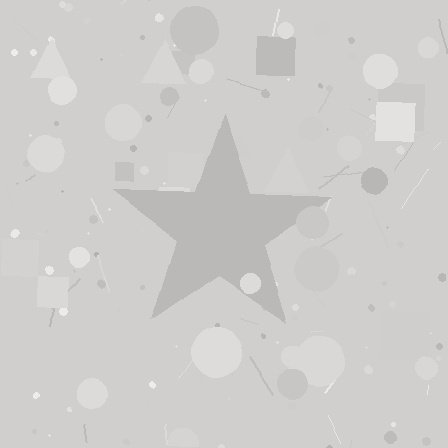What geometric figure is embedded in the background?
A star is embedded in the background.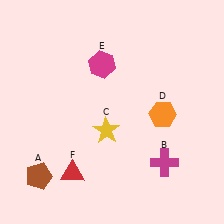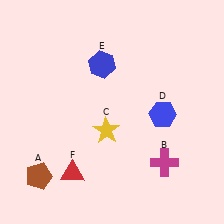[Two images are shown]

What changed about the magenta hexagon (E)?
In Image 1, E is magenta. In Image 2, it changed to blue.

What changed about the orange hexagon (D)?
In Image 1, D is orange. In Image 2, it changed to blue.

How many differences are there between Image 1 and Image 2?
There are 2 differences between the two images.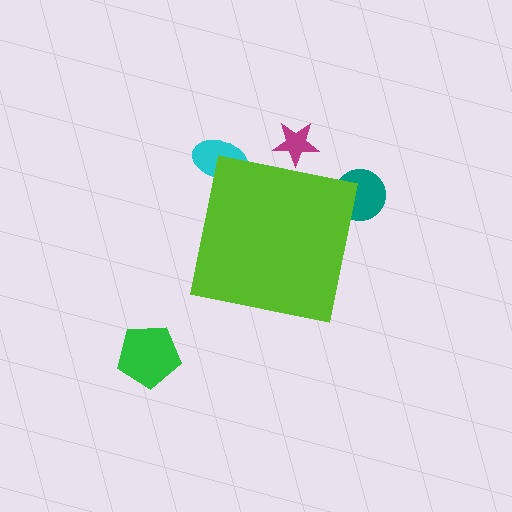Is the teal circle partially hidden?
Yes, the teal circle is partially hidden behind the lime square.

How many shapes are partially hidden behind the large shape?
3 shapes are partially hidden.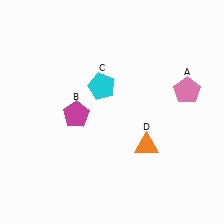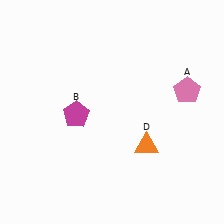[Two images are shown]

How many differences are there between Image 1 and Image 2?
There is 1 difference between the two images.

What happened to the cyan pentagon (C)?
The cyan pentagon (C) was removed in Image 2. It was in the top-left area of Image 1.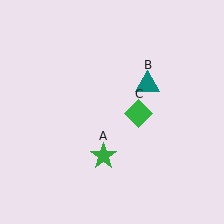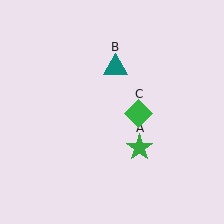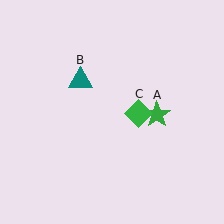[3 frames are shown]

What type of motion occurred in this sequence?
The green star (object A), teal triangle (object B) rotated counterclockwise around the center of the scene.